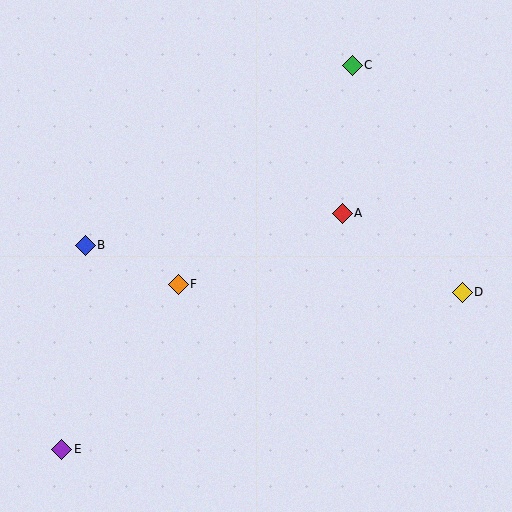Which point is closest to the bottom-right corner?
Point D is closest to the bottom-right corner.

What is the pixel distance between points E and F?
The distance between E and F is 202 pixels.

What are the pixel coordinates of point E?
Point E is at (62, 449).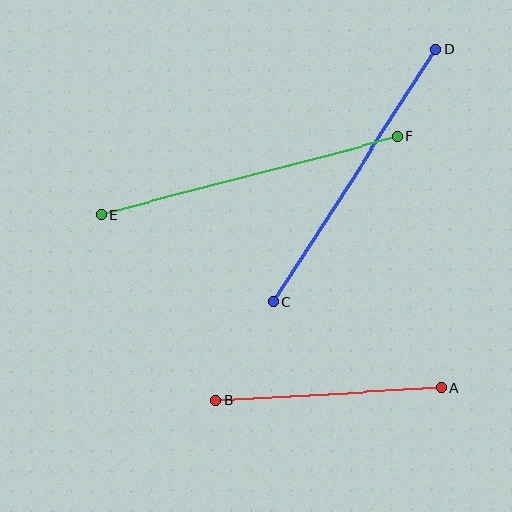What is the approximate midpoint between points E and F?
The midpoint is at approximately (249, 175) pixels.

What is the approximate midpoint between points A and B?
The midpoint is at approximately (328, 394) pixels.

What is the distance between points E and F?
The distance is approximately 307 pixels.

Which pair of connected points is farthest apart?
Points E and F are farthest apart.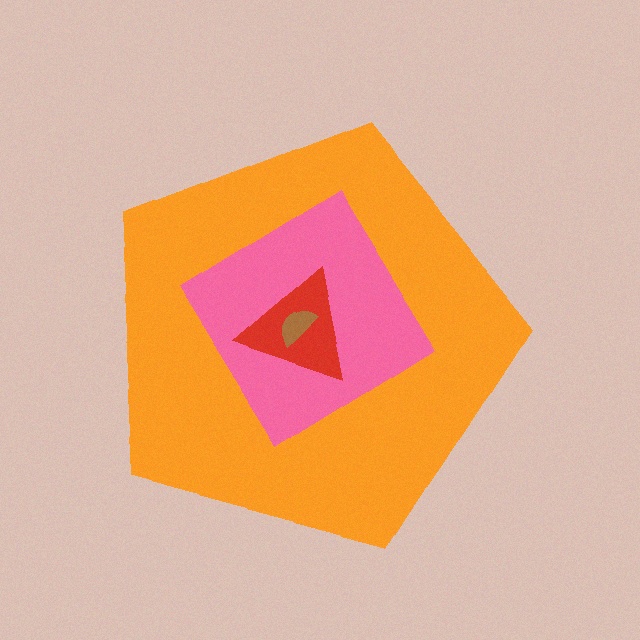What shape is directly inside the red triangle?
The brown semicircle.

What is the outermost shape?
The orange pentagon.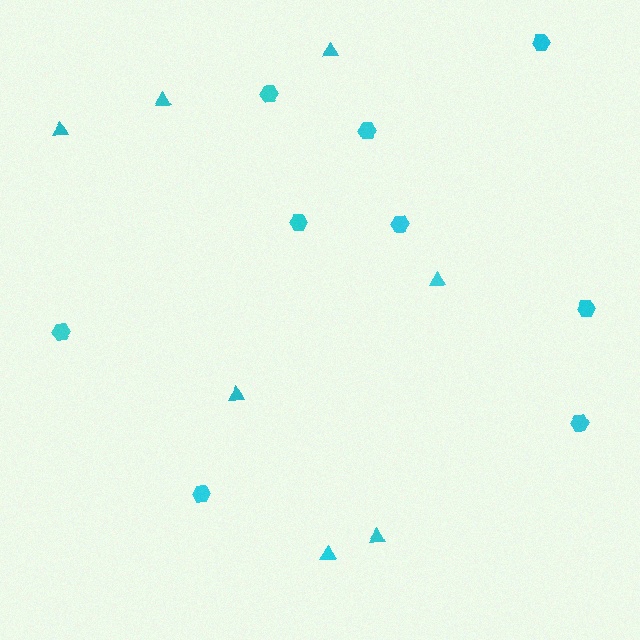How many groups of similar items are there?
There are 2 groups: one group of hexagons (9) and one group of triangles (7).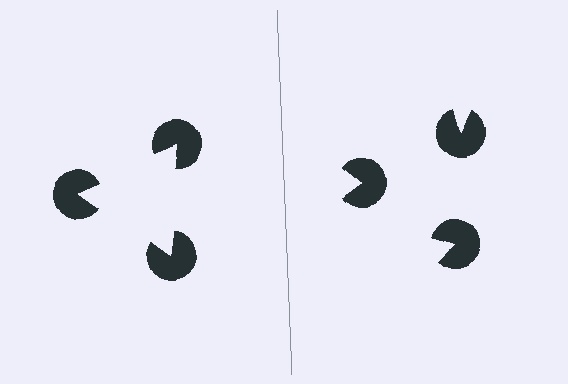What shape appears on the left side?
An illusory triangle.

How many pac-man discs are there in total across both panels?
6 — 3 on each side.